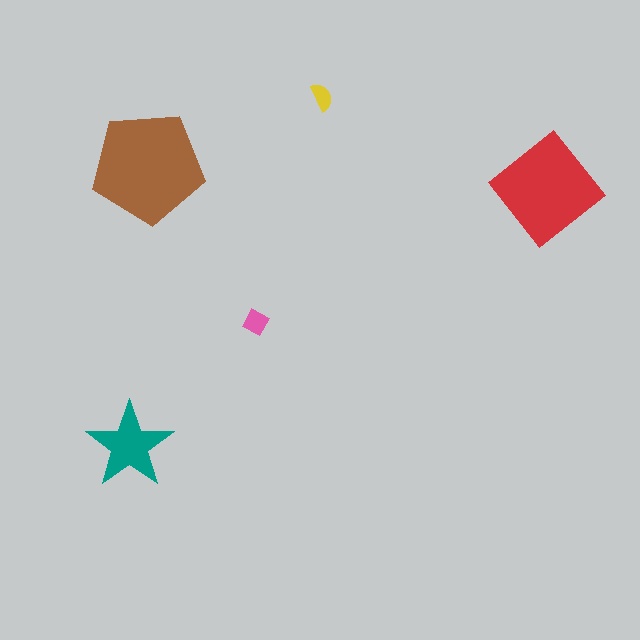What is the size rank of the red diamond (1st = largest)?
2nd.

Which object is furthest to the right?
The red diamond is rightmost.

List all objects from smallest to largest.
The yellow semicircle, the pink diamond, the teal star, the red diamond, the brown pentagon.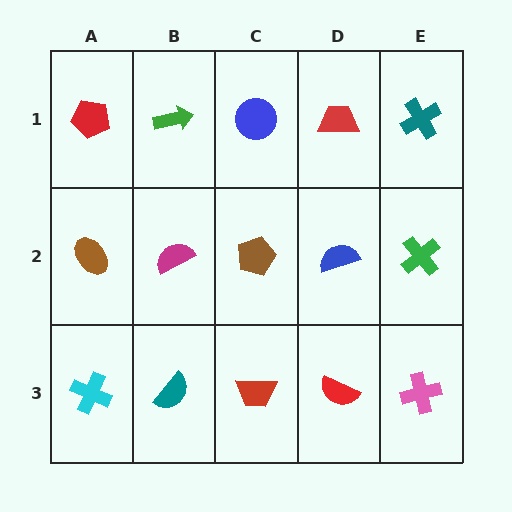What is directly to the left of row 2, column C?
A magenta semicircle.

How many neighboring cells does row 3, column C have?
3.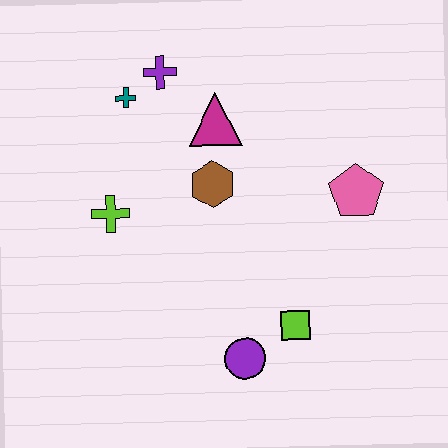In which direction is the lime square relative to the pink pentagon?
The lime square is below the pink pentagon.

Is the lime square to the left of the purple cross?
No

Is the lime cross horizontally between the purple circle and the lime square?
No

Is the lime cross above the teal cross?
No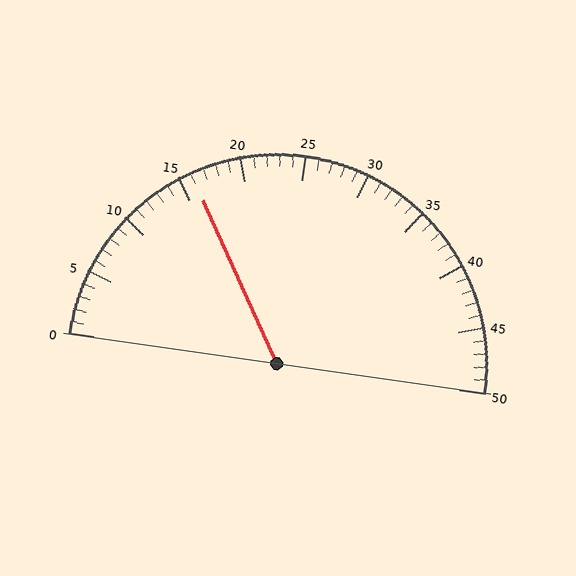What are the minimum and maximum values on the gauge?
The gauge ranges from 0 to 50.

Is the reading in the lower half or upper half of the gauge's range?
The reading is in the lower half of the range (0 to 50).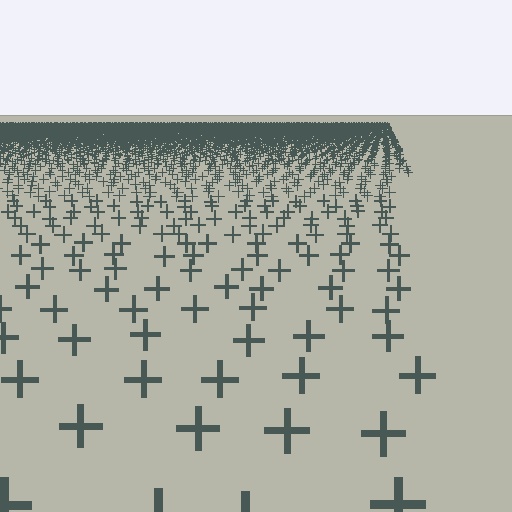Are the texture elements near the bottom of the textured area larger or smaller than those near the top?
Larger. Near the bottom, elements are closer to the viewer and appear at a bigger on-screen size.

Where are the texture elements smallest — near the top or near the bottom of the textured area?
Near the top.